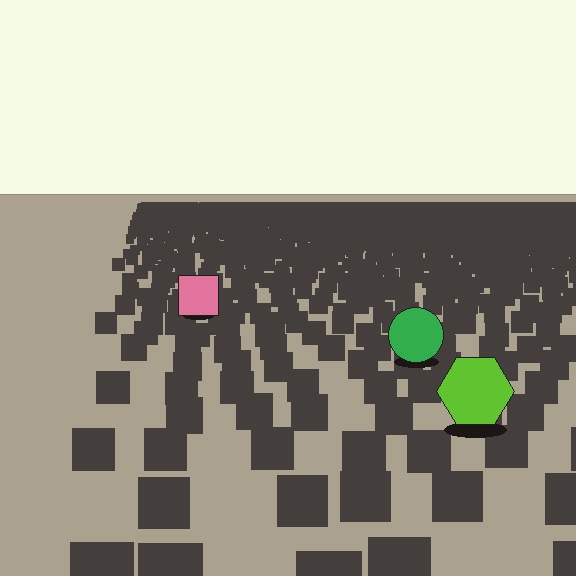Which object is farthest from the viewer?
The pink square is farthest from the viewer. It appears smaller and the ground texture around it is denser.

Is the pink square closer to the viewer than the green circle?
No. The green circle is closer — you can tell from the texture gradient: the ground texture is coarser near it.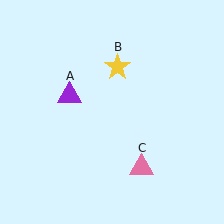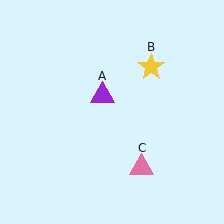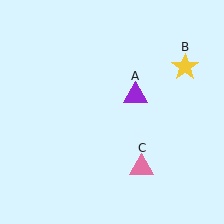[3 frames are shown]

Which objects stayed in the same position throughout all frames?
Pink triangle (object C) remained stationary.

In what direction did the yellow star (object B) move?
The yellow star (object B) moved right.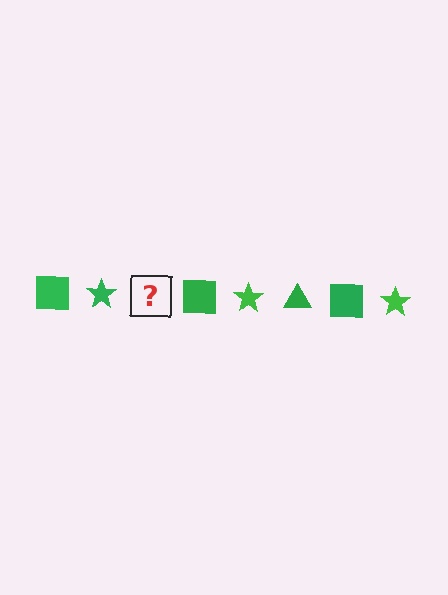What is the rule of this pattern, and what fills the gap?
The rule is that the pattern cycles through square, star, triangle shapes in green. The gap should be filled with a green triangle.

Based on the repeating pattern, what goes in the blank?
The blank should be a green triangle.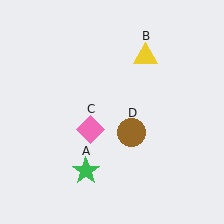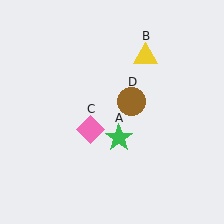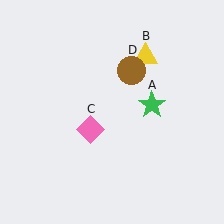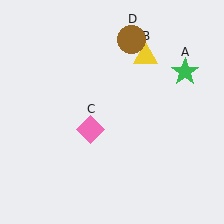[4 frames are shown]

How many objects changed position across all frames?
2 objects changed position: green star (object A), brown circle (object D).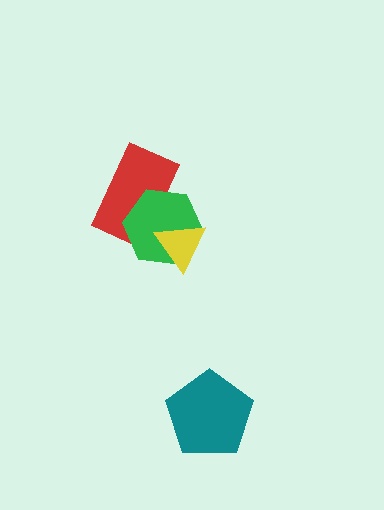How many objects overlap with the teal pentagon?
0 objects overlap with the teal pentagon.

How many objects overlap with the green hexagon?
2 objects overlap with the green hexagon.